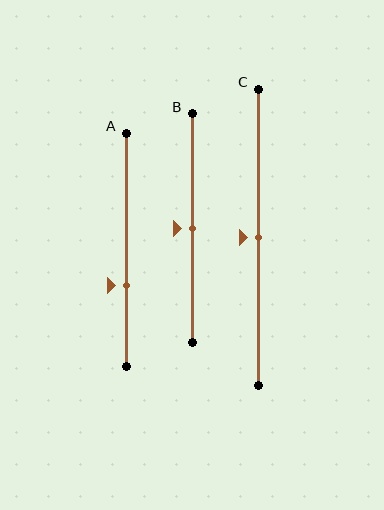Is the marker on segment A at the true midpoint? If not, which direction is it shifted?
No, the marker on segment A is shifted downward by about 15% of the segment length.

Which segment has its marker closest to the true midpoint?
Segment B has its marker closest to the true midpoint.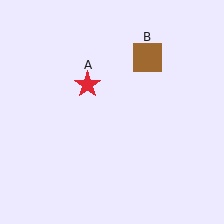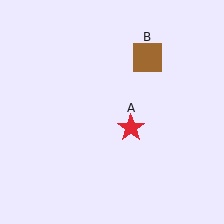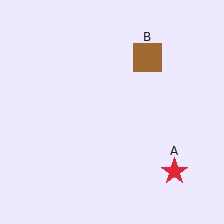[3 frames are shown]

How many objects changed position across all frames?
1 object changed position: red star (object A).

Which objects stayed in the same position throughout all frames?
Brown square (object B) remained stationary.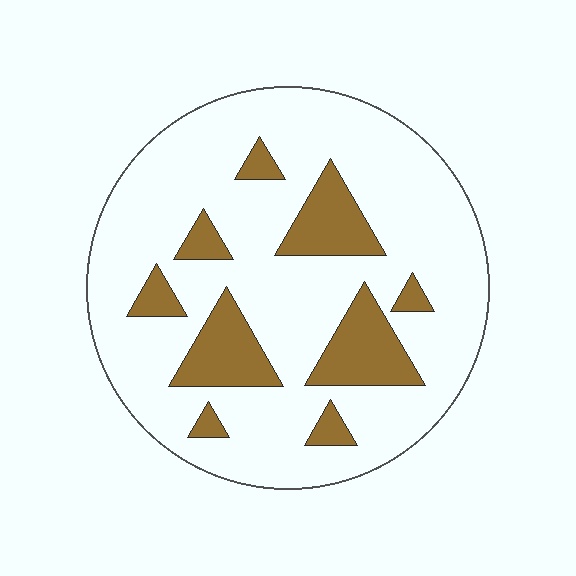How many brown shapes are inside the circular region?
9.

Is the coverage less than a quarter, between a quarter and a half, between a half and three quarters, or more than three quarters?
Less than a quarter.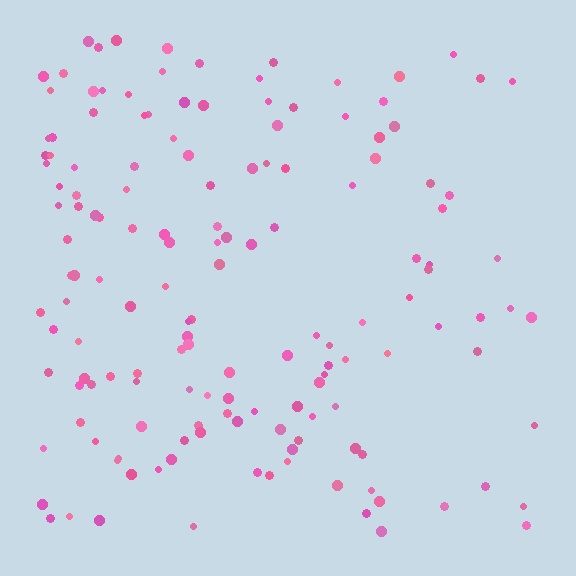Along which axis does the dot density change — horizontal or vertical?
Horizontal.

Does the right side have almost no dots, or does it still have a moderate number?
Still a moderate number, just noticeably fewer than the left.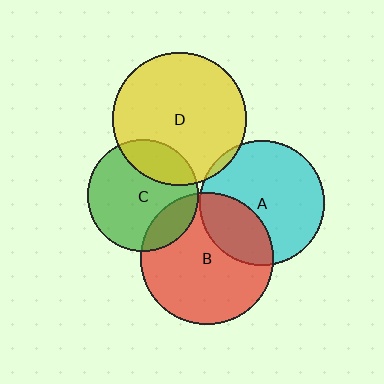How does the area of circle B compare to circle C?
Approximately 1.4 times.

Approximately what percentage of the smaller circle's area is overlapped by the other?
Approximately 25%.